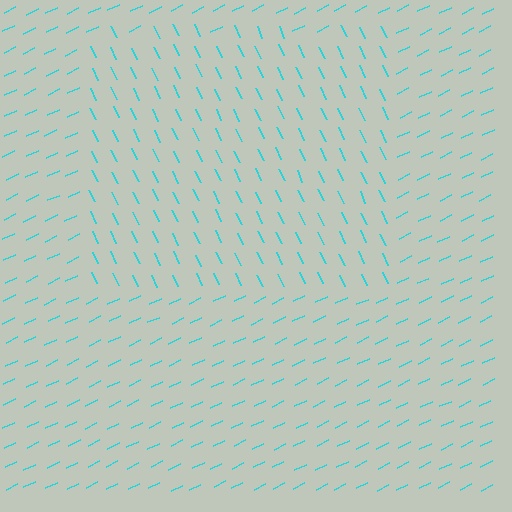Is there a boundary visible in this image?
Yes, there is a texture boundary formed by a change in line orientation.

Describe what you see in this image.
The image is filled with small cyan line segments. A rectangle region in the image has lines oriented differently from the surrounding lines, creating a visible texture boundary.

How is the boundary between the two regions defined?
The boundary is defined purely by a change in line orientation (approximately 89 degrees difference). All lines are the same color and thickness.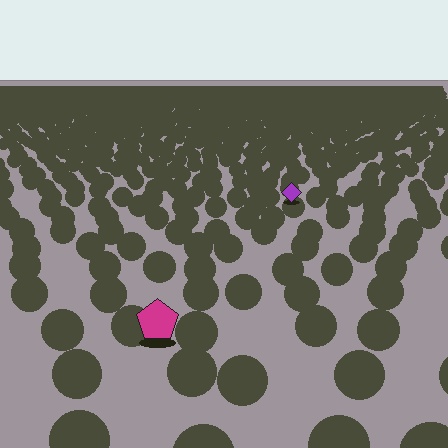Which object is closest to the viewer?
The magenta pentagon is closest. The texture marks near it are larger and more spread out.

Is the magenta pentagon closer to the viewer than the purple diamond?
Yes. The magenta pentagon is closer — you can tell from the texture gradient: the ground texture is coarser near it.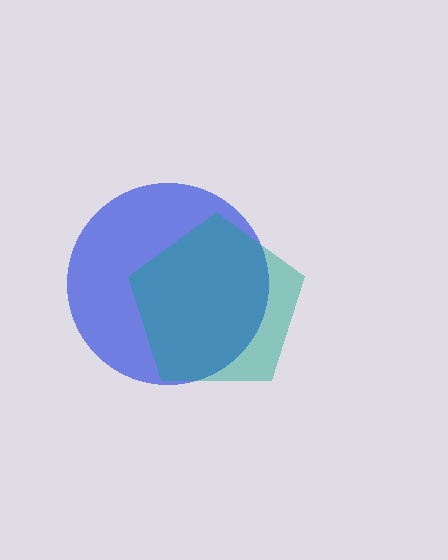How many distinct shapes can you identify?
There are 2 distinct shapes: a blue circle, a teal pentagon.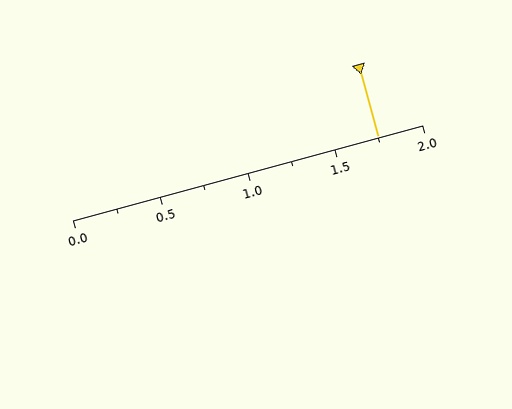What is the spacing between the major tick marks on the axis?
The major ticks are spaced 0.5 apart.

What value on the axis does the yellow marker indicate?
The marker indicates approximately 1.75.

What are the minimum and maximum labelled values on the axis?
The axis runs from 0.0 to 2.0.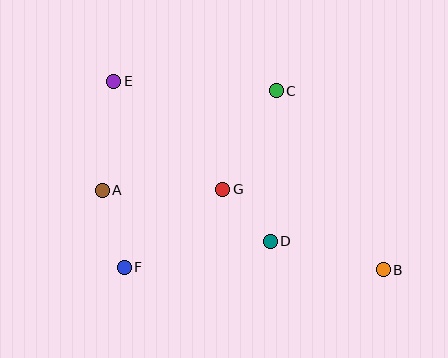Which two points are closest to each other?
Points D and G are closest to each other.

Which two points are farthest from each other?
Points B and E are farthest from each other.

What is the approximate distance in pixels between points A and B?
The distance between A and B is approximately 292 pixels.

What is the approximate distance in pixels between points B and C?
The distance between B and C is approximately 209 pixels.